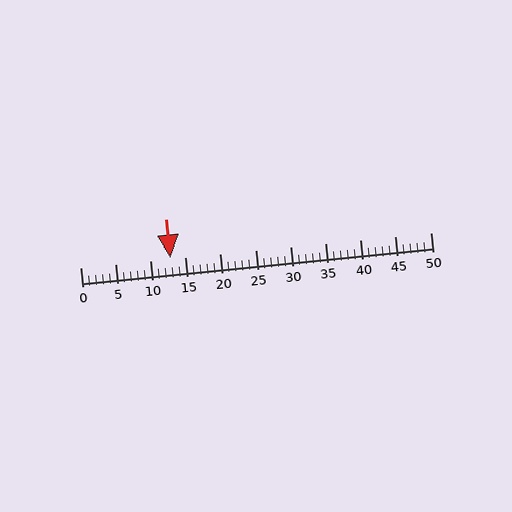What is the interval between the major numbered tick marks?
The major tick marks are spaced 5 units apart.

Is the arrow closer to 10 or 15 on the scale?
The arrow is closer to 15.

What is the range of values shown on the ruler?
The ruler shows values from 0 to 50.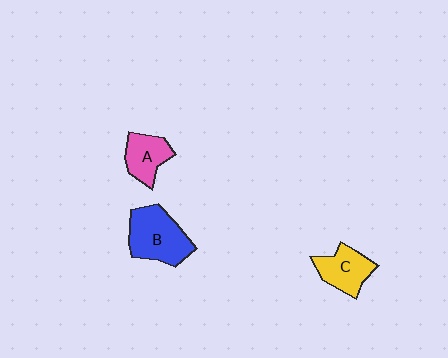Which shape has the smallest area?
Shape A (pink).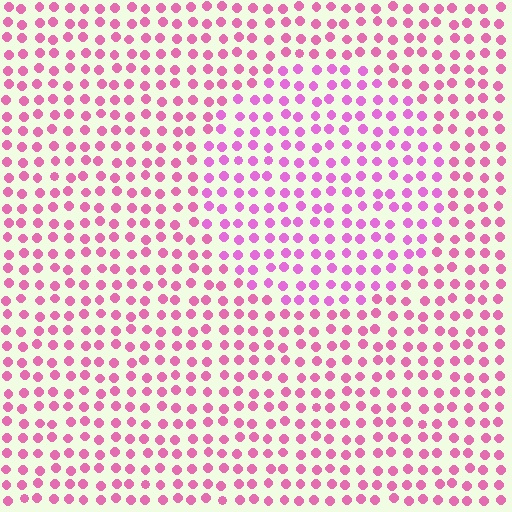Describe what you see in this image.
The image is filled with small pink elements in a uniform arrangement. A circle-shaped region is visible where the elements are tinted to a slightly different hue, forming a subtle color boundary.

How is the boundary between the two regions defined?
The boundary is defined purely by a slight shift in hue (about 21 degrees). Spacing, size, and orientation are identical on both sides.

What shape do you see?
I see a circle.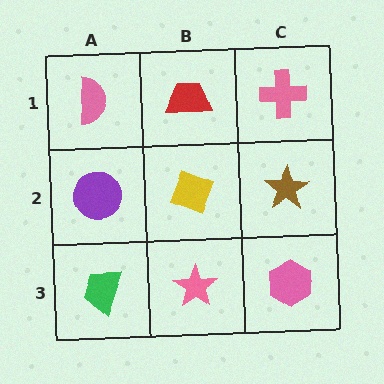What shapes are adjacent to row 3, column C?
A brown star (row 2, column C), a pink star (row 3, column B).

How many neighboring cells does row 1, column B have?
3.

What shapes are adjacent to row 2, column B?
A red trapezoid (row 1, column B), a pink star (row 3, column B), a purple circle (row 2, column A), a brown star (row 2, column C).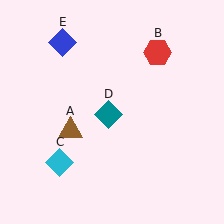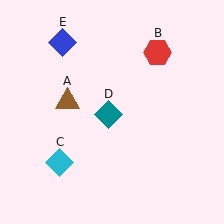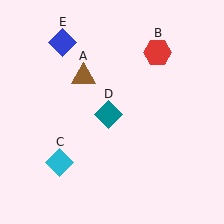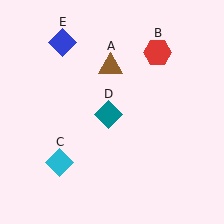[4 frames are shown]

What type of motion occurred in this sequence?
The brown triangle (object A) rotated clockwise around the center of the scene.